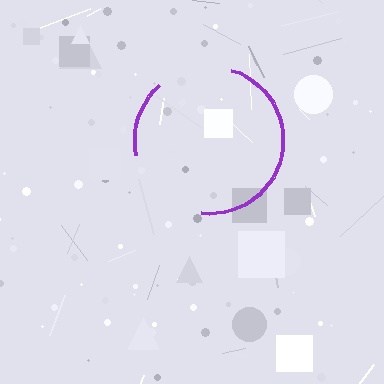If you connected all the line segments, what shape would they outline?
They would outline a circle.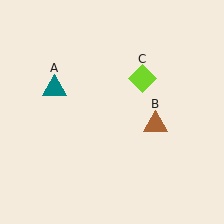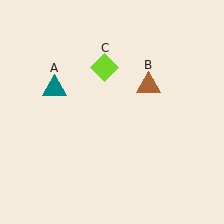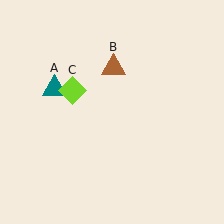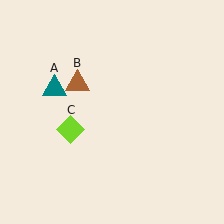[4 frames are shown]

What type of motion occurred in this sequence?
The brown triangle (object B), lime diamond (object C) rotated counterclockwise around the center of the scene.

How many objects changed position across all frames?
2 objects changed position: brown triangle (object B), lime diamond (object C).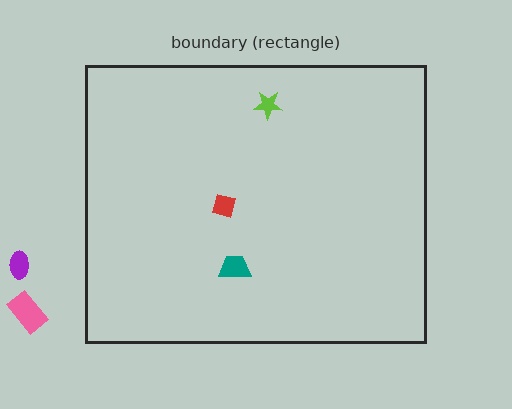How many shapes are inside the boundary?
3 inside, 2 outside.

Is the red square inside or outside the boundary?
Inside.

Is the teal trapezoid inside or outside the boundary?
Inside.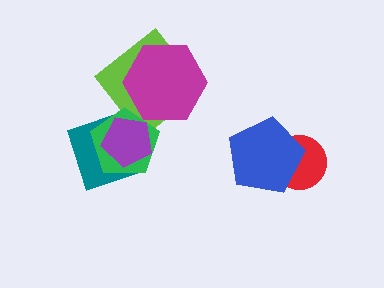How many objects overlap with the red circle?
1 object overlaps with the red circle.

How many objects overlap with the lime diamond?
2 objects overlap with the lime diamond.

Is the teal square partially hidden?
Yes, it is partially covered by another shape.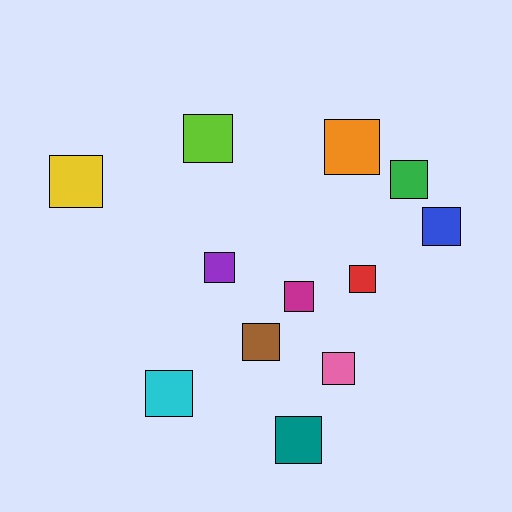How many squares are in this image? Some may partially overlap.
There are 12 squares.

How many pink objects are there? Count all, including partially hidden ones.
There is 1 pink object.